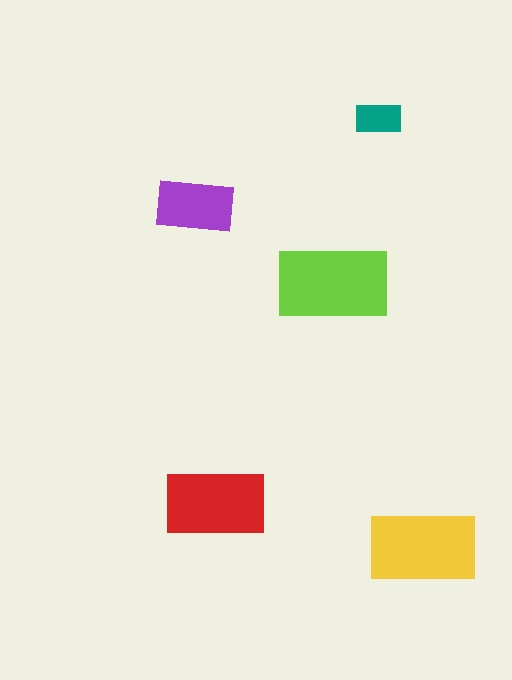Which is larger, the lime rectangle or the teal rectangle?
The lime one.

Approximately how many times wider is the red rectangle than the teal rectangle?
About 2 times wider.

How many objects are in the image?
There are 5 objects in the image.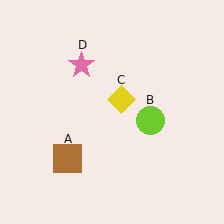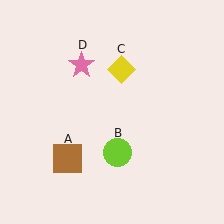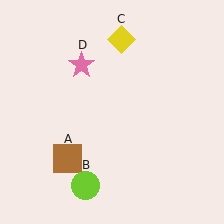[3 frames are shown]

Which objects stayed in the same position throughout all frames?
Brown square (object A) and pink star (object D) remained stationary.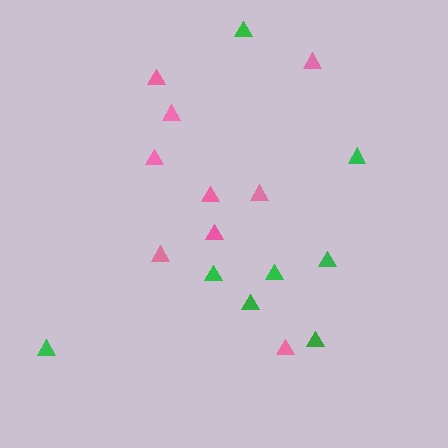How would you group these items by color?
There are 2 groups: one group of pink triangles (9) and one group of green triangles (8).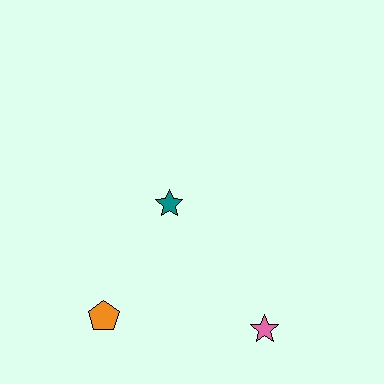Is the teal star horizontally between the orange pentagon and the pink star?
Yes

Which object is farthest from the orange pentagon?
The pink star is farthest from the orange pentagon.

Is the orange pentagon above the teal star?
No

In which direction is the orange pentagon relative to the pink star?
The orange pentagon is to the left of the pink star.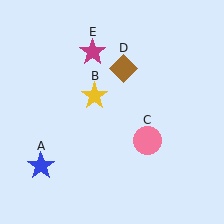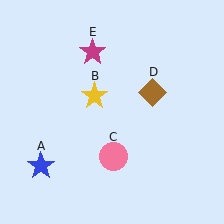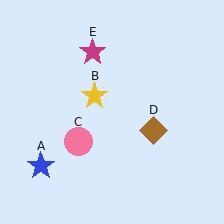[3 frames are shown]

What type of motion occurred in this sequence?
The pink circle (object C), brown diamond (object D) rotated clockwise around the center of the scene.